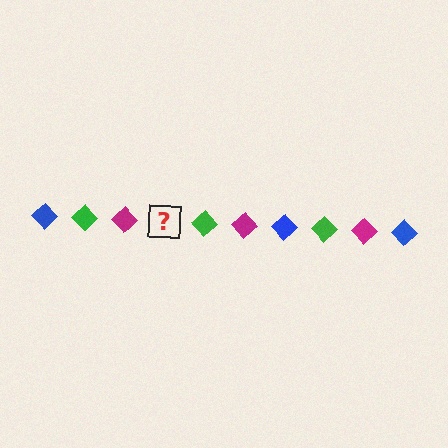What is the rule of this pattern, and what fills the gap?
The rule is that the pattern cycles through blue, green, magenta diamonds. The gap should be filled with a blue diamond.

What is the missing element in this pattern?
The missing element is a blue diamond.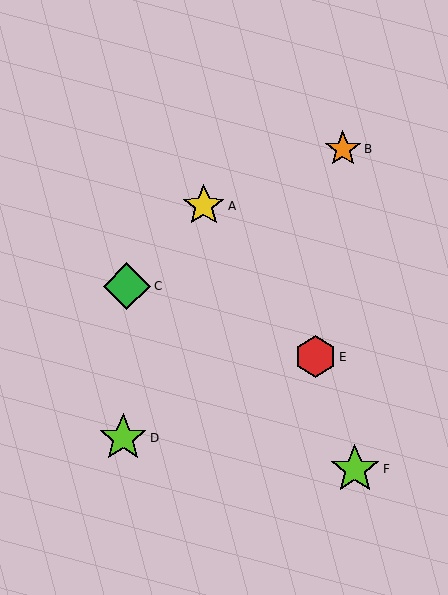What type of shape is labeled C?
Shape C is a green diamond.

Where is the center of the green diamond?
The center of the green diamond is at (127, 286).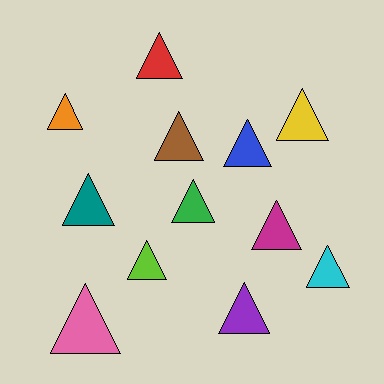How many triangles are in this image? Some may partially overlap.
There are 12 triangles.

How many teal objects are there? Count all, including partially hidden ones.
There is 1 teal object.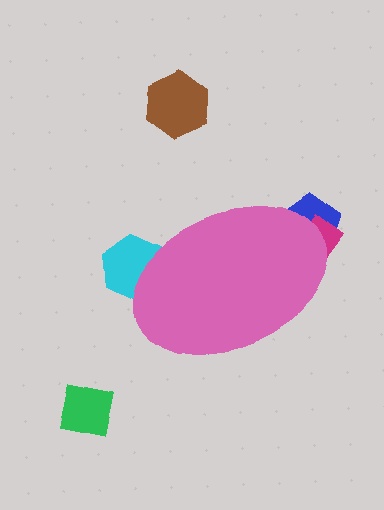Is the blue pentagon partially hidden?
Yes, the blue pentagon is partially hidden behind the pink ellipse.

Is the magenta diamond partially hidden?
Yes, the magenta diamond is partially hidden behind the pink ellipse.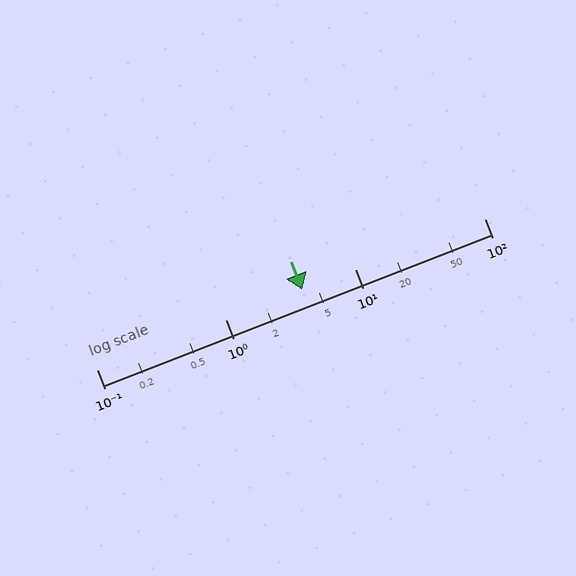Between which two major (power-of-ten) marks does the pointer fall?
The pointer is between 1 and 10.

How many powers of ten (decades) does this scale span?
The scale spans 3 decades, from 0.1 to 100.